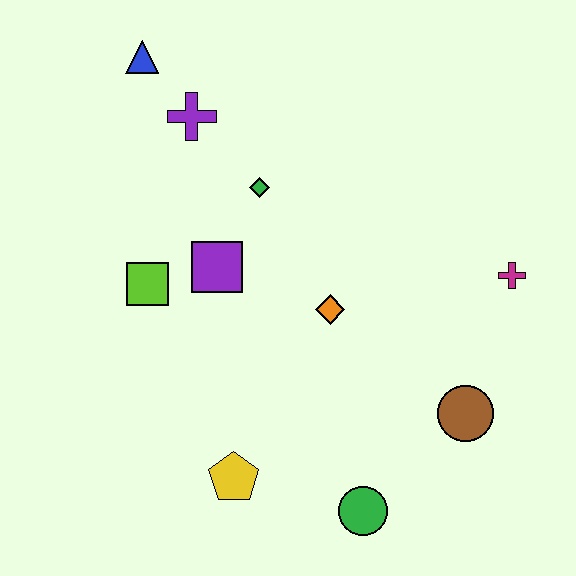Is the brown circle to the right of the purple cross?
Yes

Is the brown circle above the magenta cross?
No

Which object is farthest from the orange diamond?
The blue triangle is farthest from the orange diamond.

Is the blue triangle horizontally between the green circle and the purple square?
No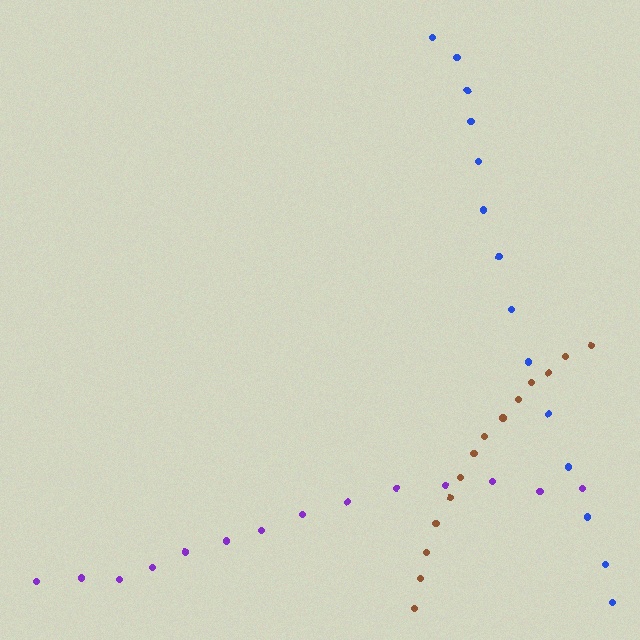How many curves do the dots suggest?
There are 3 distinct paths.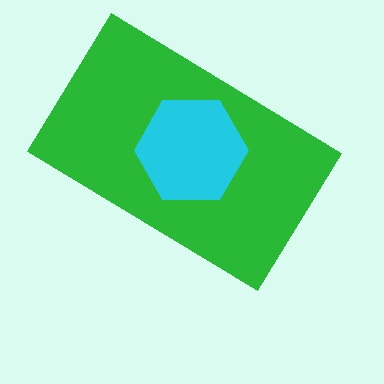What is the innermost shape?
The cyan hexagon.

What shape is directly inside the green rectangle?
The cyan hexagon.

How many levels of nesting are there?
2.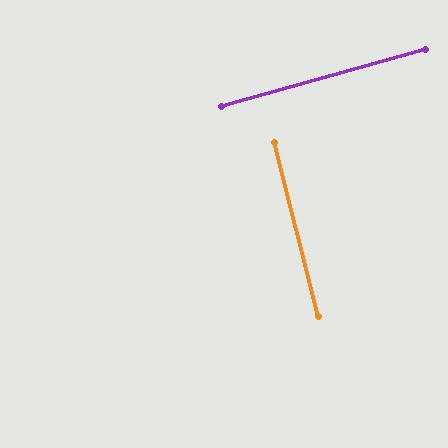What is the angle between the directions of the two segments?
Approximately 89 degrees.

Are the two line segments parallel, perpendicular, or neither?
Perpendicular — they meet at approximately 89°.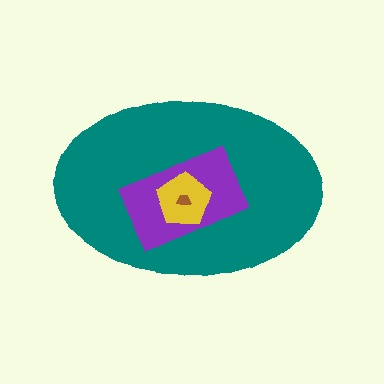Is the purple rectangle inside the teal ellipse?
Yes.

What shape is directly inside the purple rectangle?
The yellow pentagon.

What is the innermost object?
The brown trapezoid.